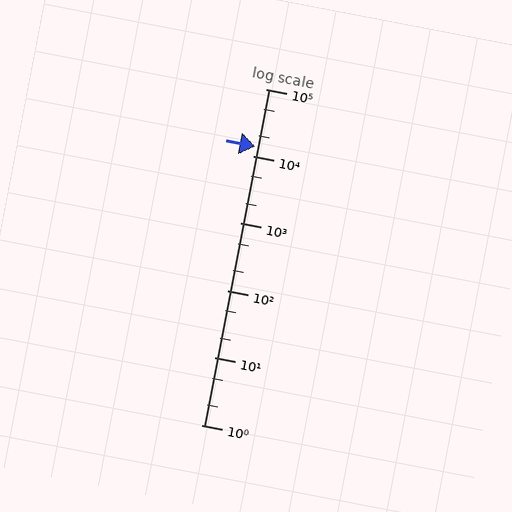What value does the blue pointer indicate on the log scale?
The pointer indicates approximately 14000.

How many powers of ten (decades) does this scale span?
The scale spans 5 decades, from 1 to 100000.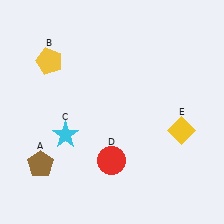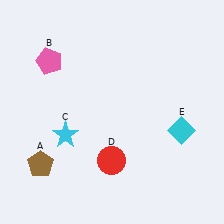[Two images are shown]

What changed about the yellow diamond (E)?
In Image 1, E is yellow. In Image 2, it changed to cyan.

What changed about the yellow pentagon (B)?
In Image 1, B is yellow. In Image 2, it changed to pink.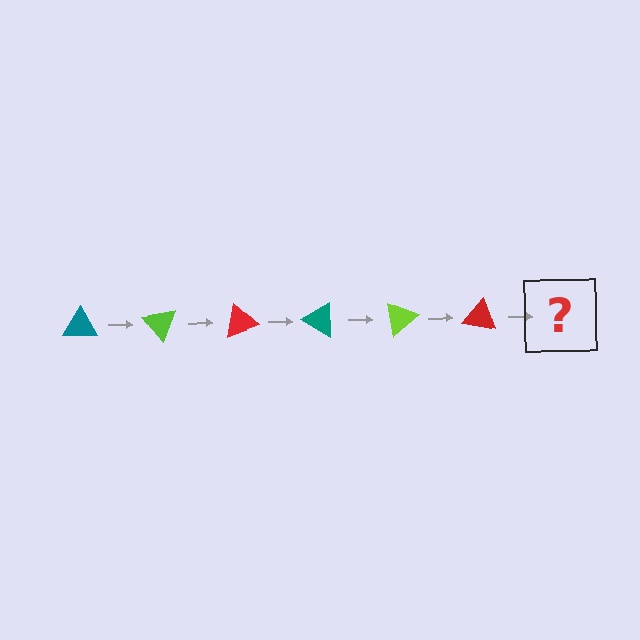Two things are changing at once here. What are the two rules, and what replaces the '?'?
The two rules are that it rotates 50 degrees each step and the color cycles through teal, lime, and red. The '?' should be a teal triangle, rotated 300 degrees from the start.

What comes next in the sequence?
The next element should be a teal triangle, rotated 300 degrees from the start.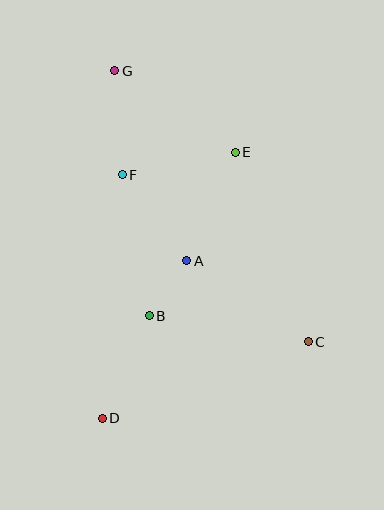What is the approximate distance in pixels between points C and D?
The distance between C and D is approximately 220 pixels.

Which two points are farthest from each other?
Points D and G are farthest from each other.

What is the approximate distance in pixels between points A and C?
The distance between A and C is approximately 146 pixels.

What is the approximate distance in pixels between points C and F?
The distance between C and F is approximately 250 pixels.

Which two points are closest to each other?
Points A and B are closest to each other.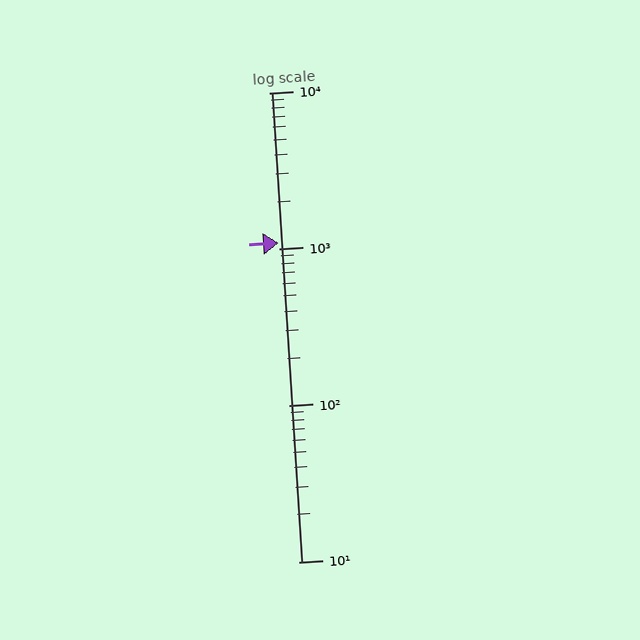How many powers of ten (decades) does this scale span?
The scale spans 3 decades, from 10 to 10000.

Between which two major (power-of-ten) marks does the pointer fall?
The pointer is between 1000 and 10000.